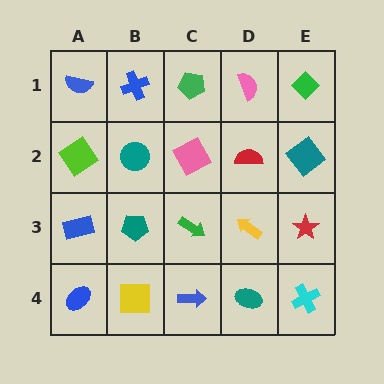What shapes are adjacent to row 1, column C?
A pink square (row 2, column C), a blue cross (row 1, column B), a pink semicircle (row 1, column D).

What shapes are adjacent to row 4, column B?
A teal pentagon (row 3, column B), a blue ellipse (row 4, column A), a blue arrow (row 4, column C).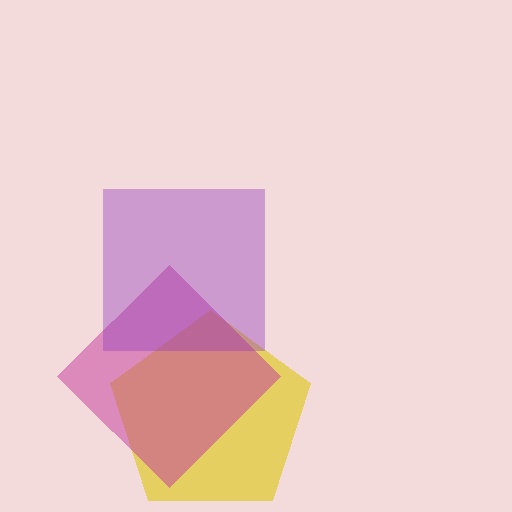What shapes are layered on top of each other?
The layered shapes are: a yellow pentagon, a magenta diamond, a purple square.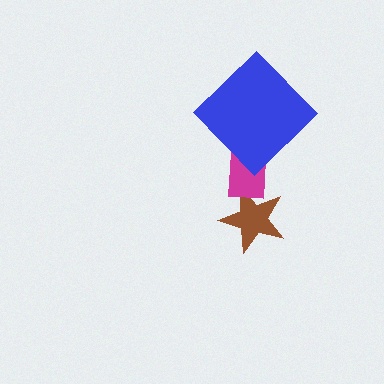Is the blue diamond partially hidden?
No, no other shape covers it.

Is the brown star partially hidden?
Yes, it is partially covered by another shape.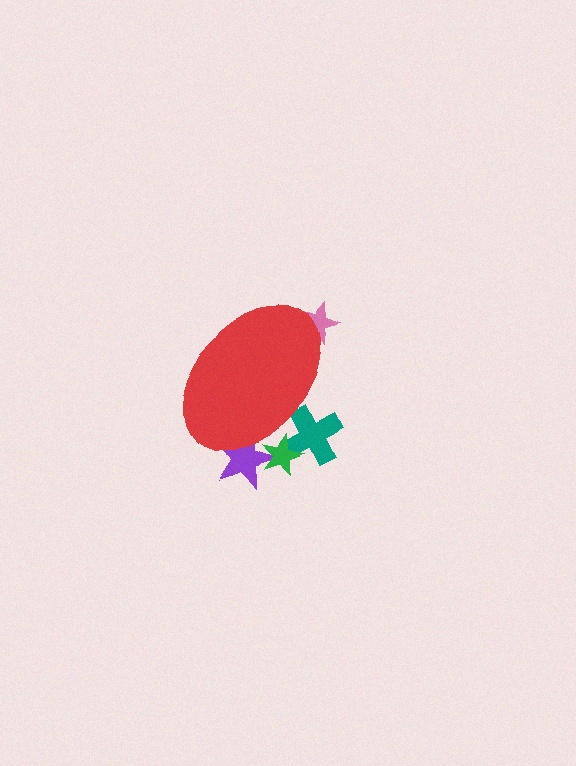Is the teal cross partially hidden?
Yes, the teal cross is partially hidden behind the red ellipse.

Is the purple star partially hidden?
Yes, the purple star is partially hidden behind the red ellipse.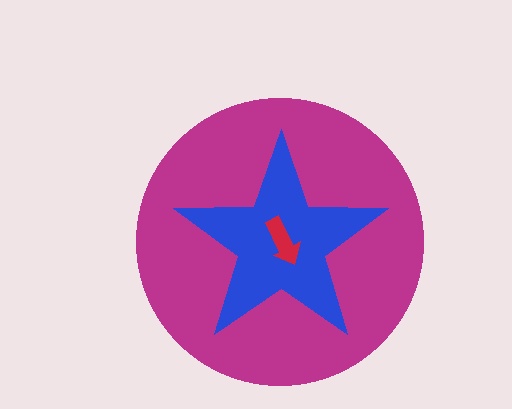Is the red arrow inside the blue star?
Yes.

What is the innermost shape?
The red arrow.